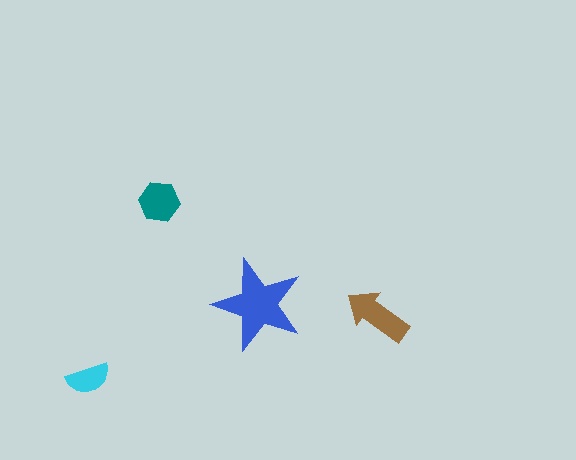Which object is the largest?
The blue star.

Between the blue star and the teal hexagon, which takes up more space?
The blue star.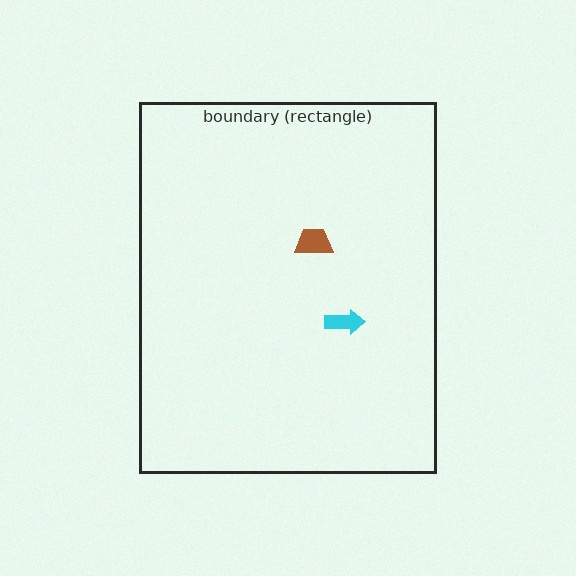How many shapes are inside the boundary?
2 inside, 0 outside.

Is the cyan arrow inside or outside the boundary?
Inside.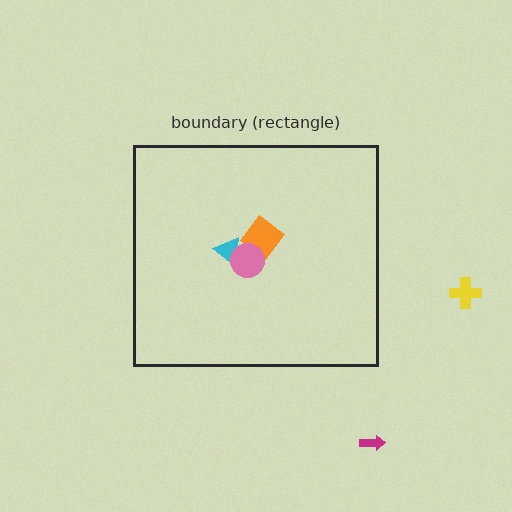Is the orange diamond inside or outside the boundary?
Inside.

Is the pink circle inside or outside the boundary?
Inside.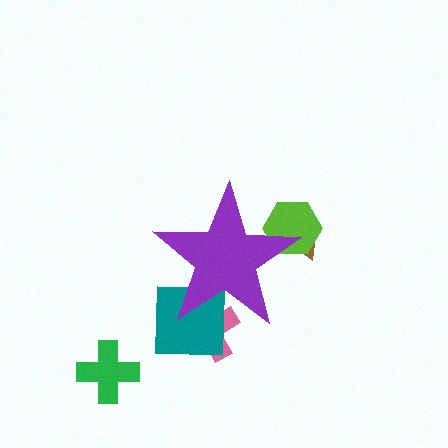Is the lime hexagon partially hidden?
Yes, the lime hexagon is partially hidden behind the purple star.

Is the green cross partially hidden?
No, the green cross is fully visible.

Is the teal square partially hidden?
Yes, the teal square is partially hidden behind the purple star.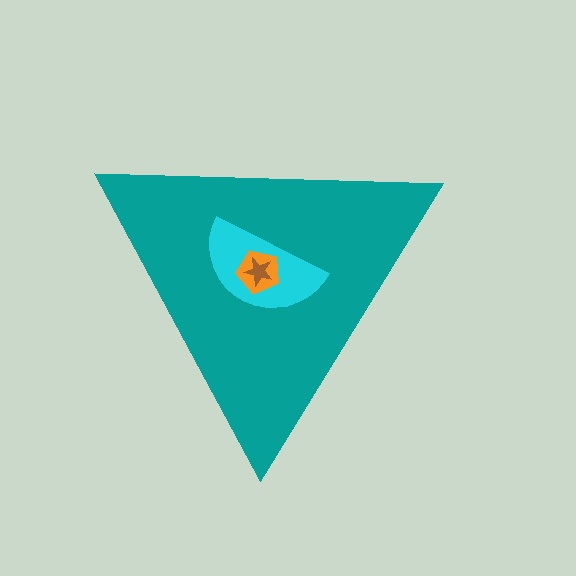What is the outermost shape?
The teal triangle.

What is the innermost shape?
The brown star.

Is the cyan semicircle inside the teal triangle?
Yes.